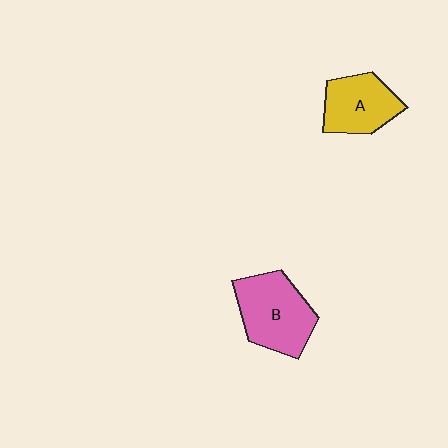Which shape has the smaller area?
Shape A (yellow).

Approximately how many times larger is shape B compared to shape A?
Approximately 1.3 times.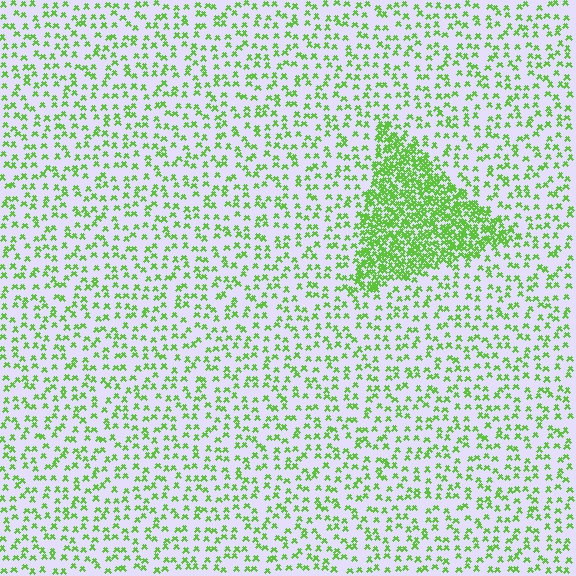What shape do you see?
I see a triangle.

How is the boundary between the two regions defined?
The boundary is defined by a change in element density (approximately 3.1x ratio). All elements are the same color, size, and shape.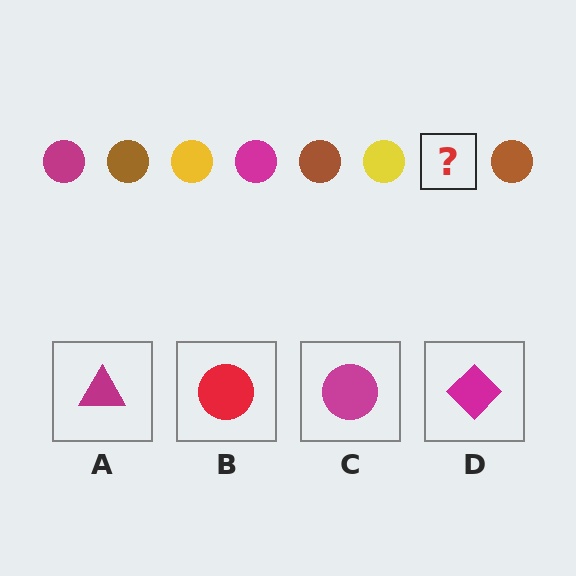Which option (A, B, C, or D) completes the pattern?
C.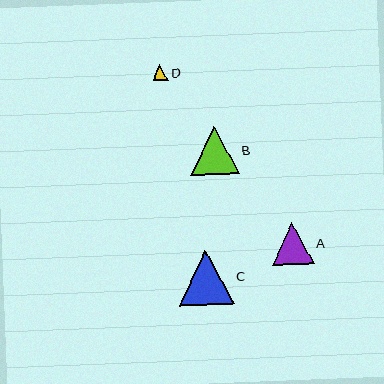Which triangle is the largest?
Triangle C is the largest with a size of approximately 54 pixels.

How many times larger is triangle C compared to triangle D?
Triangle C is approximately 3.5 times the size of triangle D.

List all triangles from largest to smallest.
From largest to smallest: C, B, A, D.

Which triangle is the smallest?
Triangle D is the smallest with a size of approximately 16 pixels.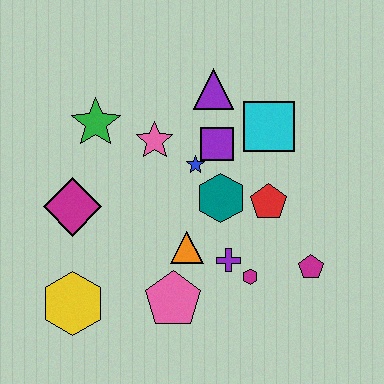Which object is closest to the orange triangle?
The purple cross is closest to the orange triangle.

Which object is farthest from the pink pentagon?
The purple triangle is farthest from the pink pentagon.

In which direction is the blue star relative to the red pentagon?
The blue star is to the left of the red pentagon.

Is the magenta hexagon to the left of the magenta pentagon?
Yes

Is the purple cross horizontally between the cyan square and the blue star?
Yes